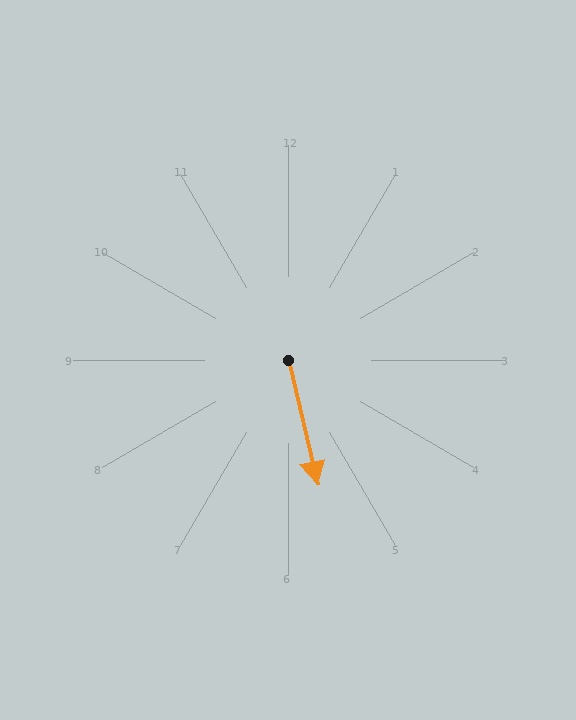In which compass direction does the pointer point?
South.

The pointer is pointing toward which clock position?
Roughly 6 o'clock.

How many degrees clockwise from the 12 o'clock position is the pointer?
Approximately 167 degrees.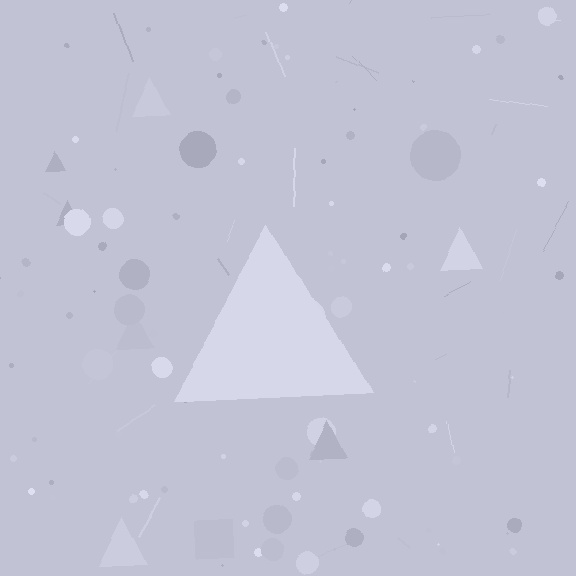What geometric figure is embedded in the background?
A triangle is embedded in the background.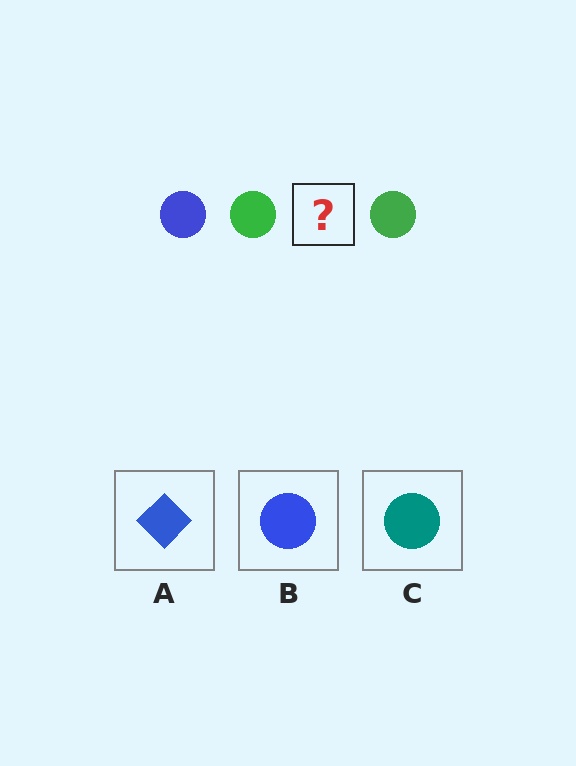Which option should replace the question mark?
Option B.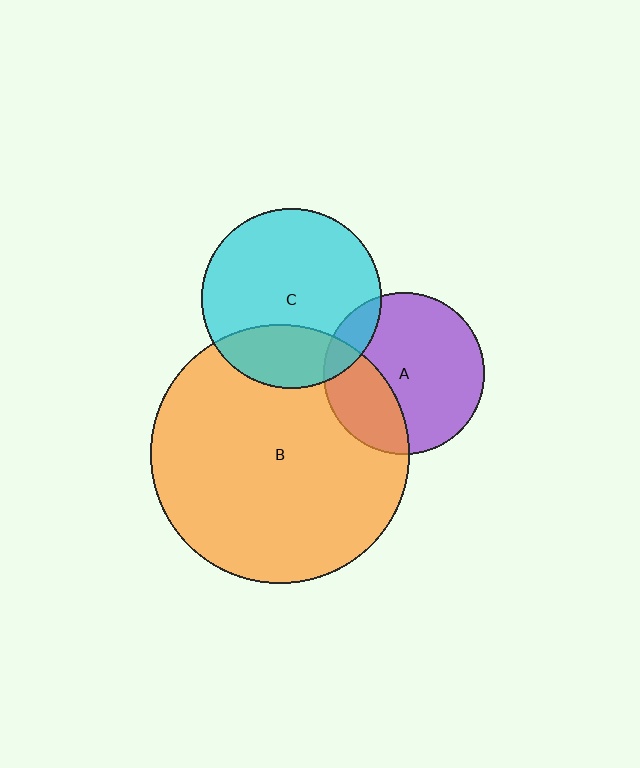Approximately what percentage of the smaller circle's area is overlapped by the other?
Approximately 25%.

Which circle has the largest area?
Circle B (orange).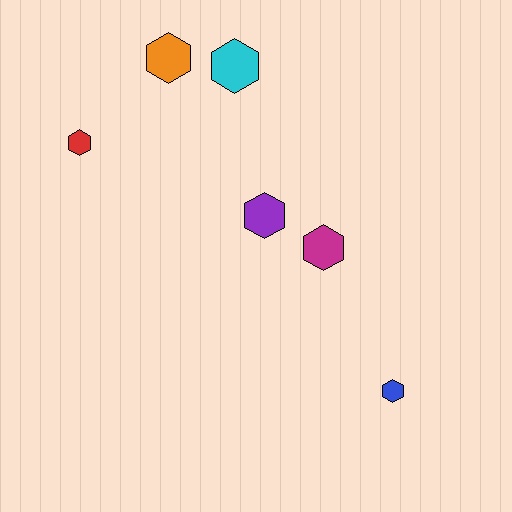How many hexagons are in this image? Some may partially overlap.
There are 6 hexagons.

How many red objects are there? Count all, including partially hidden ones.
There is 1 red object.